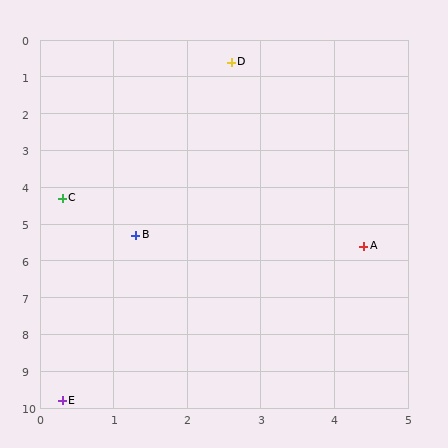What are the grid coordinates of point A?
Point A is at approximately (4.4, 5.6).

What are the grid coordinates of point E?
Point E is at approximately (0.3, 9.8).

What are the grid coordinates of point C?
Point C is at approximately (0.3, 4.3).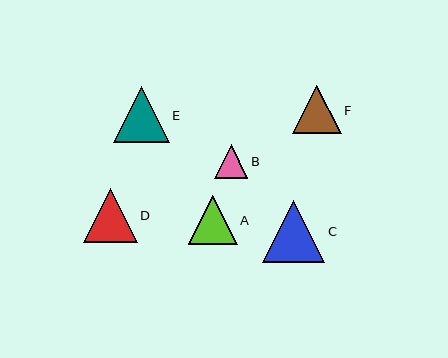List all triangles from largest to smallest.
From largest to smallest: C, E, D, A, F, B.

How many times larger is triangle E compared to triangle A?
Triangle E is approximately 1.2 times the size of triangle A.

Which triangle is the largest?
Triangle C is the largest with a size of approximately 62 pixels.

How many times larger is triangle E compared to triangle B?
Triangle E is approximately 1.7 times the size of triangle B.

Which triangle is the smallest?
Triangle B is the smallest with a size of approximately 34 pixels.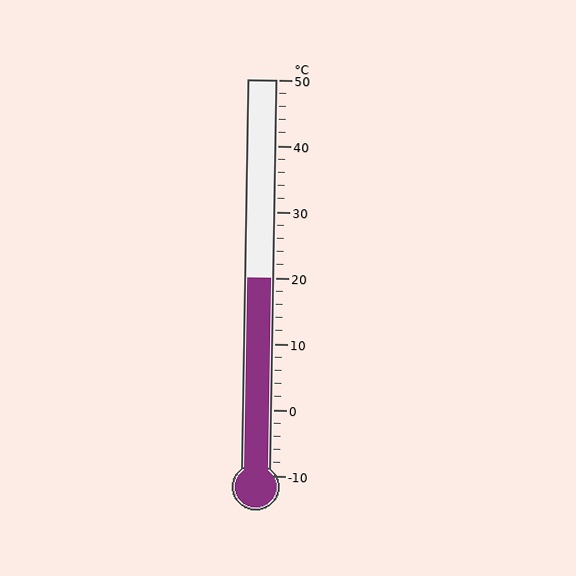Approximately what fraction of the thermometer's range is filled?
The thermometer is filled to approximately 50% of its range.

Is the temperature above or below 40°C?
The temperature is below 40°C.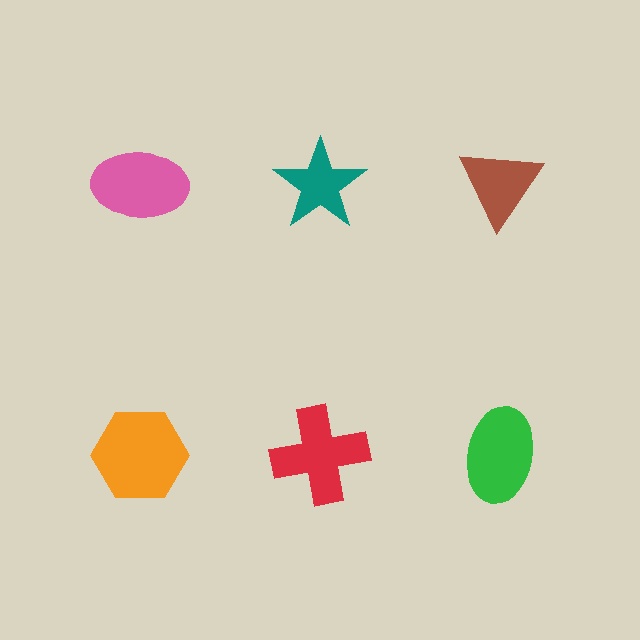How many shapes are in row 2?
3 shapes.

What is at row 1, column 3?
A brown triangle.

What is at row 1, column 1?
A pink ellipse.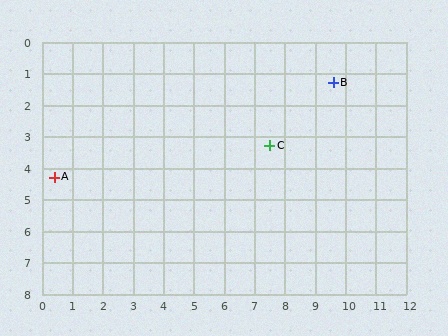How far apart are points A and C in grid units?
Points A and C are about 7.2 grid units apart.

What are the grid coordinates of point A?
Point A is at approximately (0.4, 4.3).